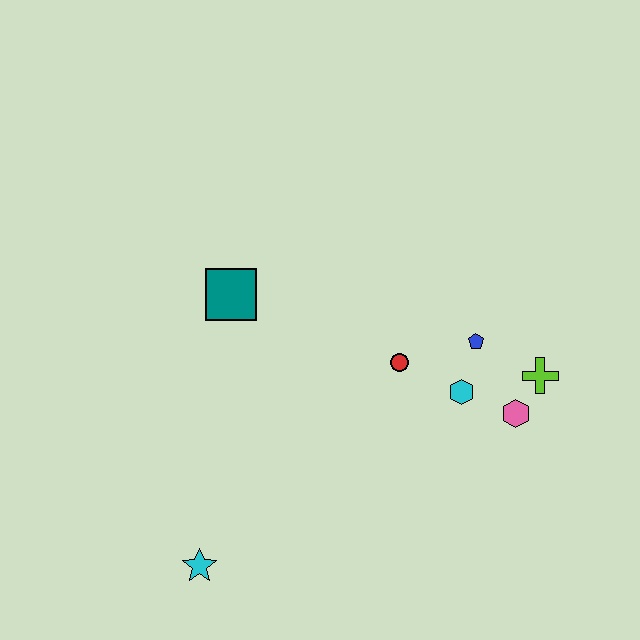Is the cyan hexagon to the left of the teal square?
No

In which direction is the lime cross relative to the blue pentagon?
The lime cross is to the right of the blue pentagon.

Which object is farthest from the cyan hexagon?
The cyan star is farthest from the cyan hexagon.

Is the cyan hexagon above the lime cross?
No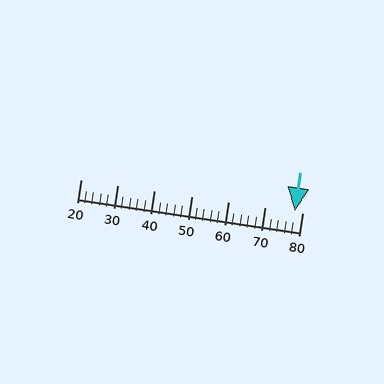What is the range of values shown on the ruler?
The ruler shows values from 20 to 80.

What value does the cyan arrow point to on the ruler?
The cyan arrow points to approximately 78.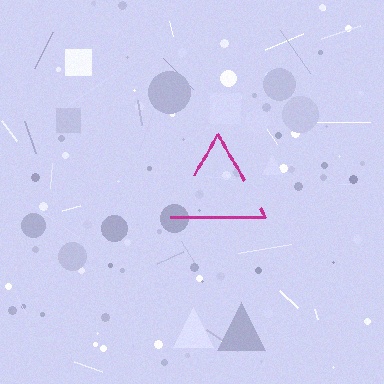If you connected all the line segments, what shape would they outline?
They would outline a triangle.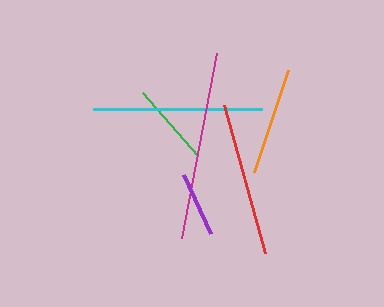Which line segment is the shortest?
The purple line is the shortest at approximately 65 pixels.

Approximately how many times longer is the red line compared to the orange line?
The red line is approximately 1.4 times the length of the orange line.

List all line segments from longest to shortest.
From longest to shortest: magenta, cyan, red, orange, green, purple.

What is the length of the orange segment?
The orange segment is approximately 107 pixels long.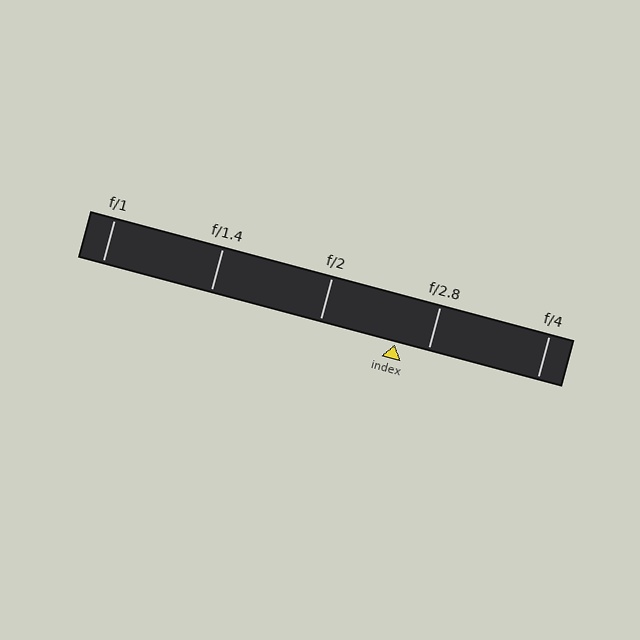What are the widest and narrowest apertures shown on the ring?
The widest aperture shown is f/1 and the narrowest is f/4.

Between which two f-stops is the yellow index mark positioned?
The index mark is between f/2 and f/2.8.